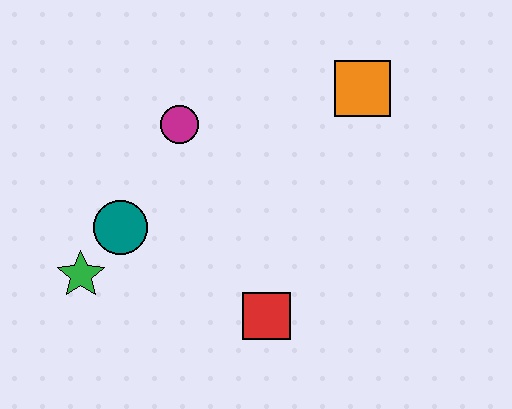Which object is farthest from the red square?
The orange square is farthest from the red square.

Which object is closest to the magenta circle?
The teal circle is closest to the magenta circle.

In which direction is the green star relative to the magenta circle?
The green star is below the magenta circle.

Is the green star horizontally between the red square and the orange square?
No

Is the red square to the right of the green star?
Yes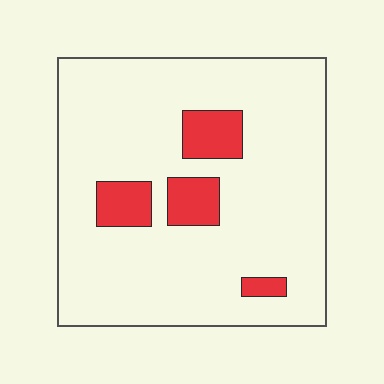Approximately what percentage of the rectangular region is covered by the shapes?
Approximately 10%.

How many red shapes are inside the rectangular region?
4.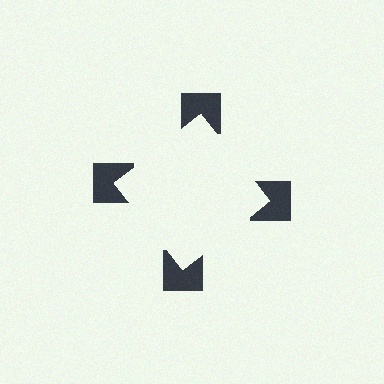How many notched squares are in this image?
There are 4 — one at each vertex of the illusory square.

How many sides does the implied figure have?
4 sides.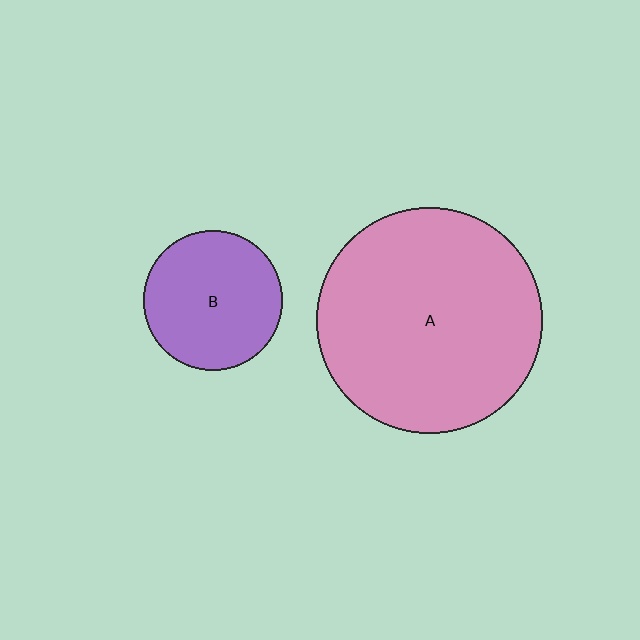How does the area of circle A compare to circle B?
Approximately 2.6 times.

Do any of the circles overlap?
No, none of the circles overlap.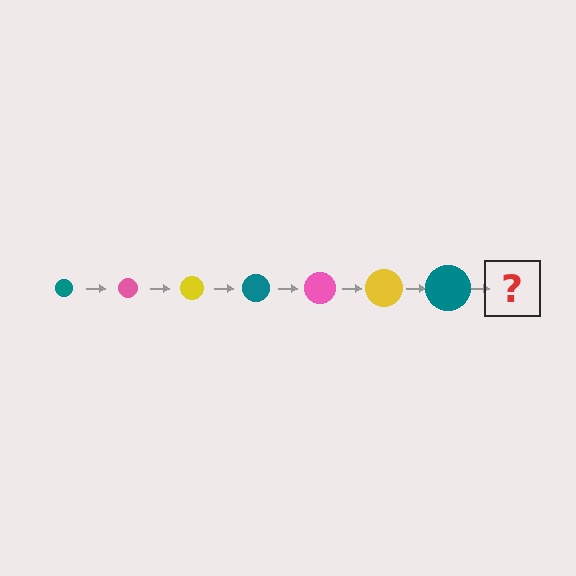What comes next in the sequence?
The next element should be a pink circle, larger than the previous one.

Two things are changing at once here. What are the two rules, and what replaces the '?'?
The two rules are that the circle grows larger each step and the color cycles through teal, pink, and yellow. The '?' should be a pink circle, larger than the previous one.